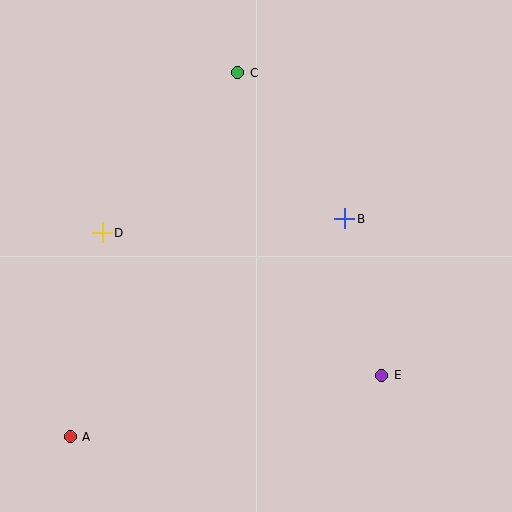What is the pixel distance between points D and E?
The distance between D and E is 313 pixels.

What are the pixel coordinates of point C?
Point C is at (238, 73).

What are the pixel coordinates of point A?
Point A is at (70, 437).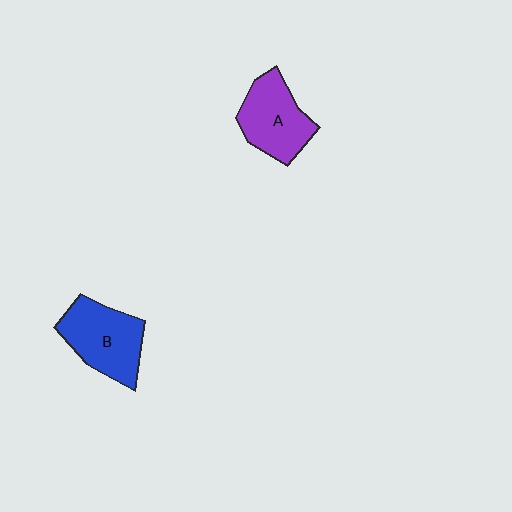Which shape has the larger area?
Shape B (blue).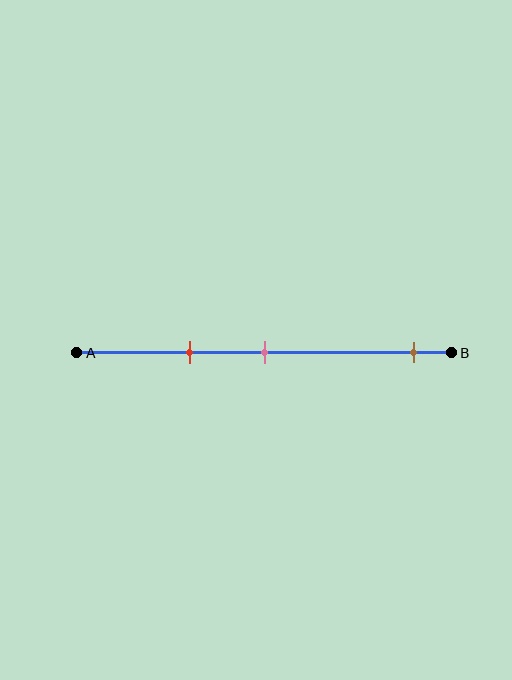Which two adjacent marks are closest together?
The red and pink marks are the closest adjacent pair.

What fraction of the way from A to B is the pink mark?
The pink mark is approximately 50% (0.5) of the way from A to B.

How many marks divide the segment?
There are 3 marks dividing the segment.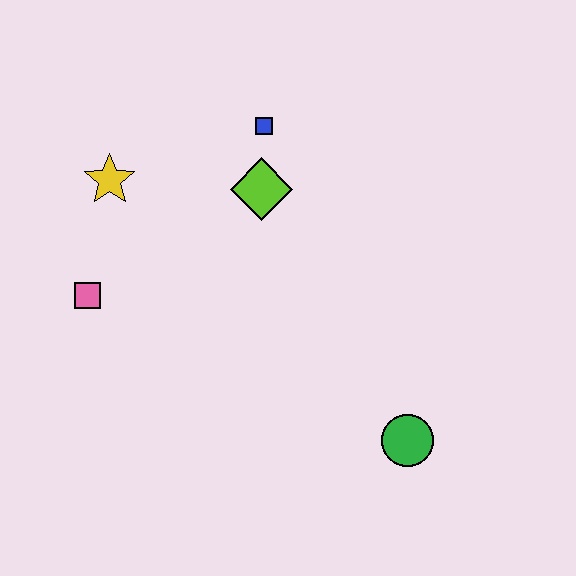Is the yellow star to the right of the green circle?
No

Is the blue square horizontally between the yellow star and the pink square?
No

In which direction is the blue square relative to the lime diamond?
The blue square is above the lime diamond.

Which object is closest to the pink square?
The yellow star is closest to the pink square.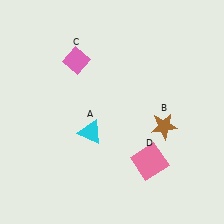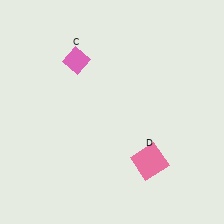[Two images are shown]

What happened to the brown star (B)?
The brown star (B) was removed in Image 2. It was in the bottom-right area of Image 1.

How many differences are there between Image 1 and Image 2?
There are 2 differences between the two images.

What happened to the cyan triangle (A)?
The cyan triangle (A) was removed in Image 2. It was in the bottom-left area of Image 1.